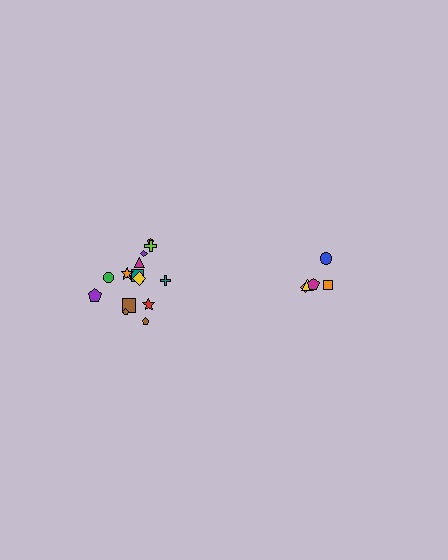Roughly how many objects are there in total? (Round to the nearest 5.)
Roughly 20 objects in total.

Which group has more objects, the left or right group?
The left group.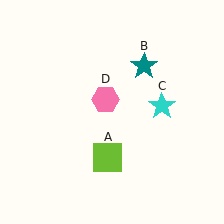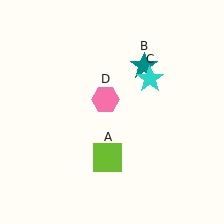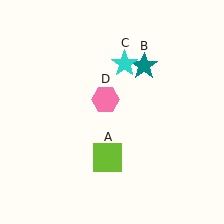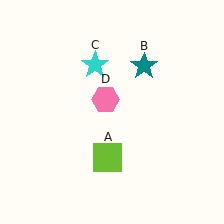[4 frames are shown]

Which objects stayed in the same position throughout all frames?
Lime square (object A) and teal star (object B) and pink hexagon (object D) remained stationary.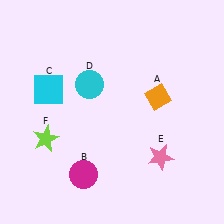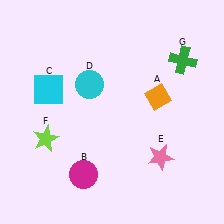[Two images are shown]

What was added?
A green cross (G) was added in Image 2.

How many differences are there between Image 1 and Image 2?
There is 1 difference between the two images.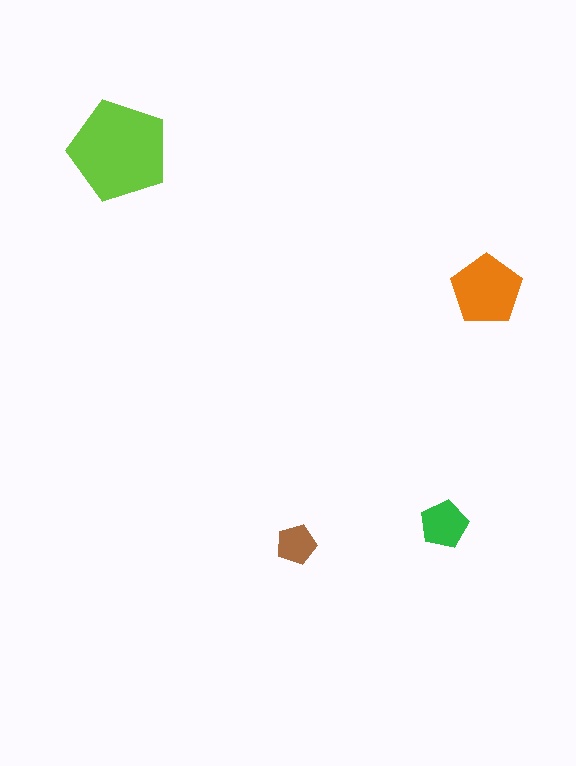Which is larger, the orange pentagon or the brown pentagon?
The orange one.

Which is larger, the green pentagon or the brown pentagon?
The green one.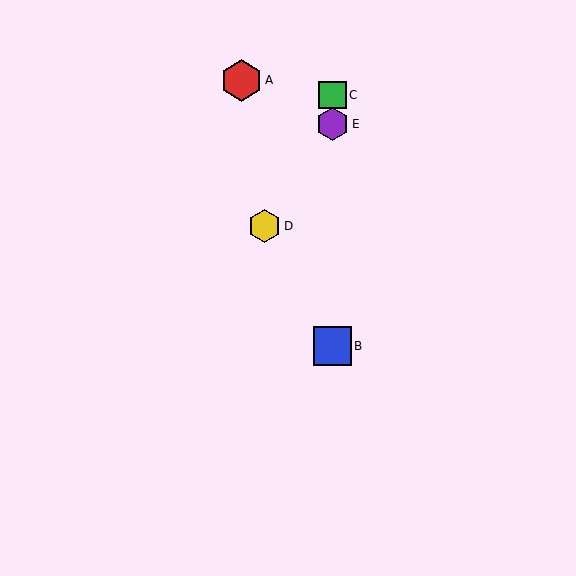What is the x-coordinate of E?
Object E is at x≈332.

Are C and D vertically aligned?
No, C is at x≈332 and D is at x≈265.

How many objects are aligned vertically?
3 objects (B, C, E) are aligned vertically.